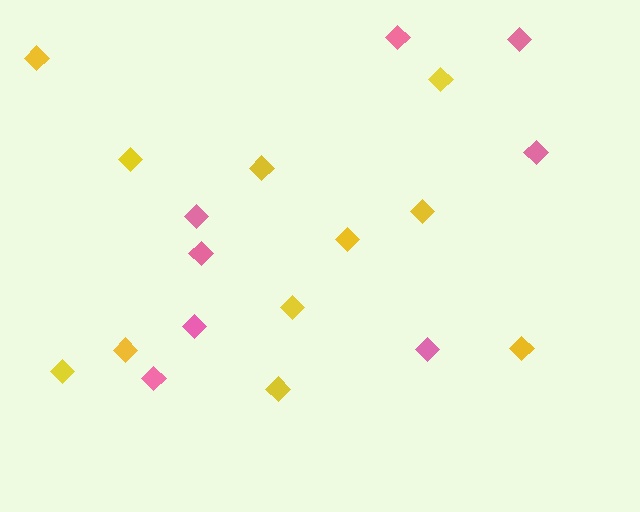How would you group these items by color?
There are 2 groups: one group of yellow diamonds (11) and one group of pink diamonds (8).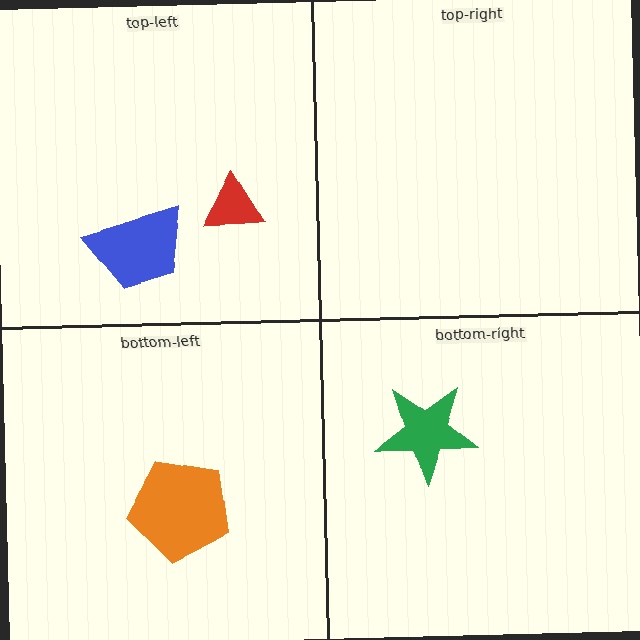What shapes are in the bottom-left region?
The orange pentagon.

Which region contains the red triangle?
The top-left region.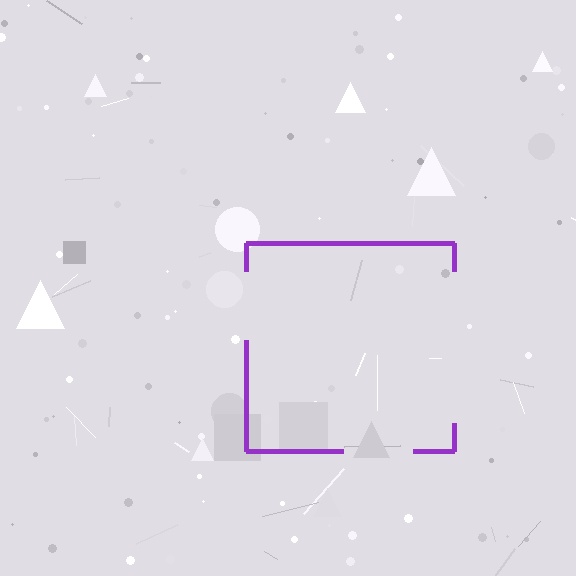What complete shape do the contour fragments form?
The contour fragments form a square.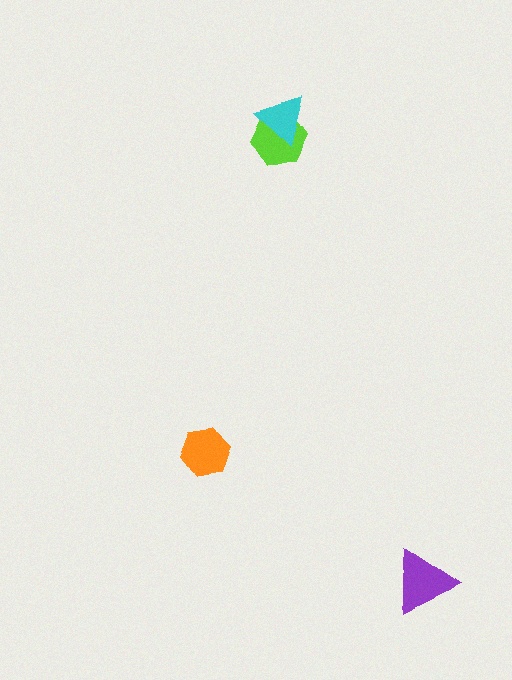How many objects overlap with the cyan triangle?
1 object overlaps with the cyan triangle.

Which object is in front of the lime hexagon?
The cyan triangle is in front of the lime hexagon.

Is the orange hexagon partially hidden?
No, no other shape covers it.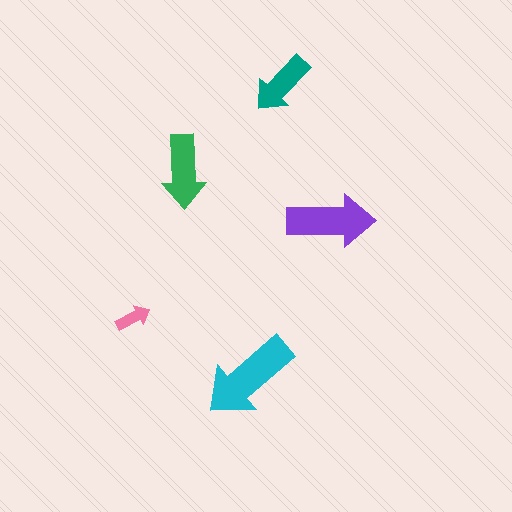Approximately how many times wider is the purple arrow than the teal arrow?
About 1.5 times wider.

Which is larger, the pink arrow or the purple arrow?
The purple one.